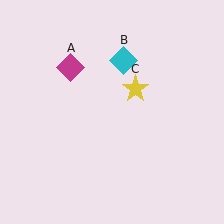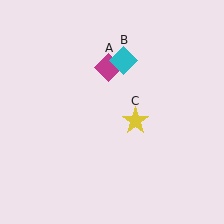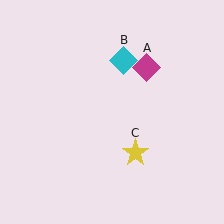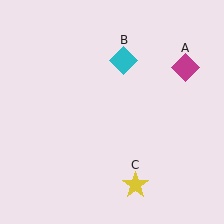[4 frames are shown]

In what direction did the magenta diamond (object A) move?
The magenta diamond (object A) moved right.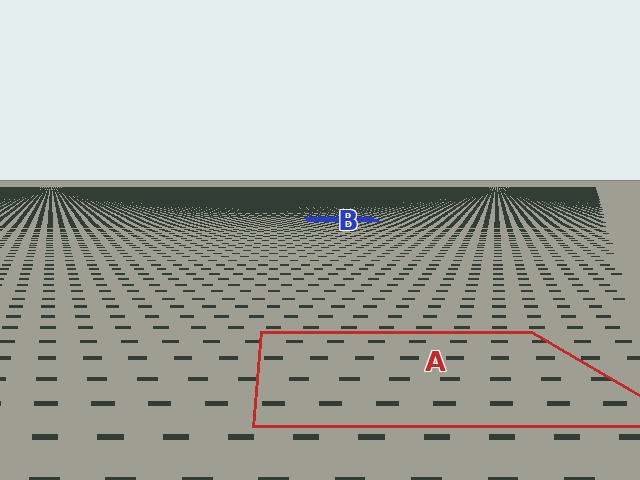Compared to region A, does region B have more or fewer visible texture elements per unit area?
Region B has more texture elements per unit area — they are packed more densely because it is farther away.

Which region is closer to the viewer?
Region A is closer. The texture elements there are larger and more spread out.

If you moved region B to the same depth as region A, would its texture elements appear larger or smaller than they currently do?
They would appear larger. At a closer depth, the same texture elements are projected at a bigger on-screen size.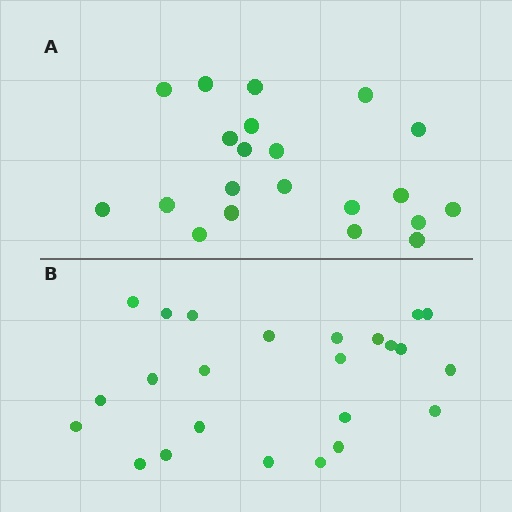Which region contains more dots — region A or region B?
Region B (the bottom region) has more dots.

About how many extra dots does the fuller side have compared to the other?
Region B has just a few more — roughly 2 or 3 more dots than region A.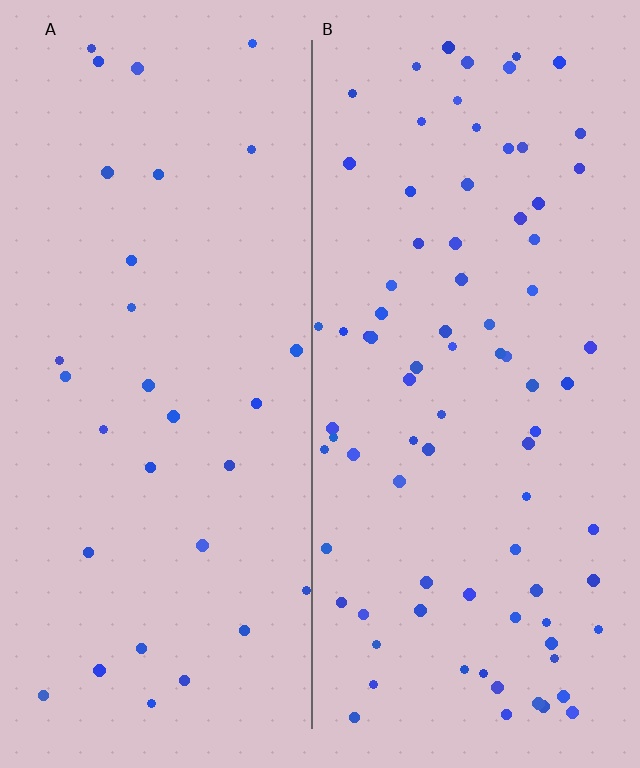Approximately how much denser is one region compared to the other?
Approximately 2.7× — region B over region A.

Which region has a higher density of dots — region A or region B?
B (the right).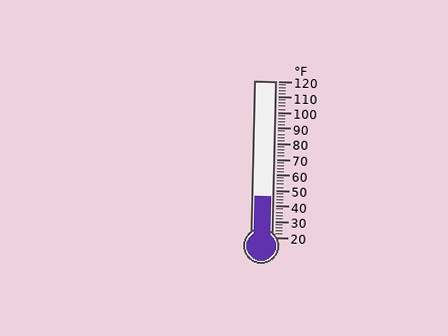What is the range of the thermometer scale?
The thermometer scale ranges from 20°F to 120°F.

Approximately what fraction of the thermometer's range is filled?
The thermometer is filled to approximately 25% of its range.